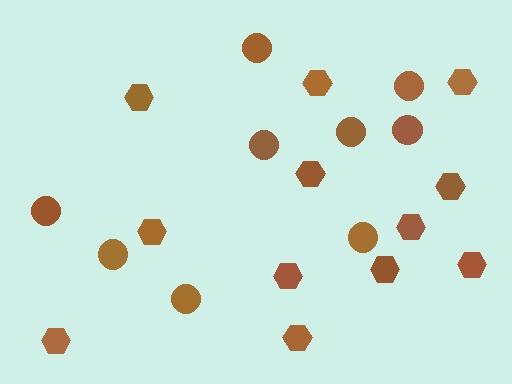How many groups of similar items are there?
There are 2 groups: one group of hexagons (12) and one group of circles (9).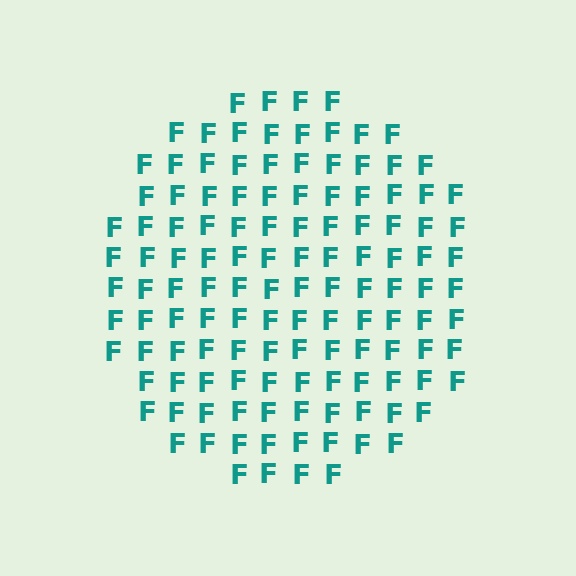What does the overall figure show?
The overall figure shows a circle.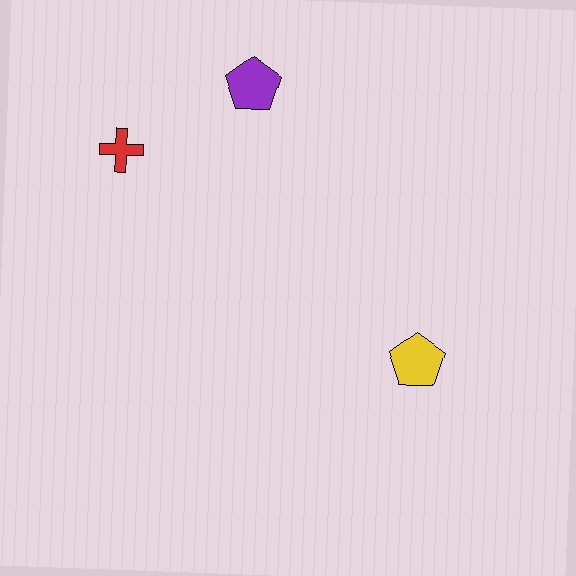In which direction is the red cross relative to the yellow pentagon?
The red cross is to the left of the yellow pentagon.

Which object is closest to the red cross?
The purple pentagon is closest to the red cross.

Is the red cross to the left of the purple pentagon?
Yes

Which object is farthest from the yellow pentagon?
The red cross is farthest from the yellow pentagon.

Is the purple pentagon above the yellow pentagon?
Yes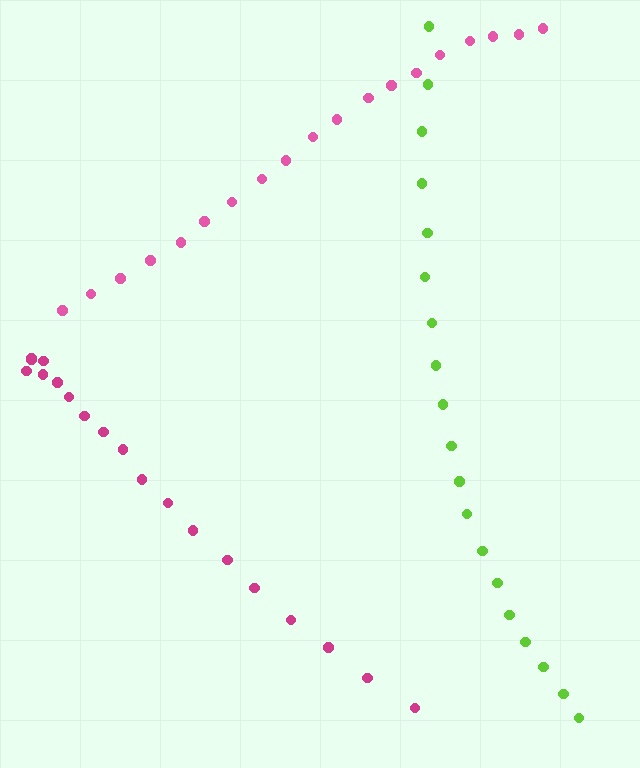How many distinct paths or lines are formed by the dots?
There are 3 distinct paths.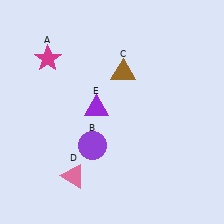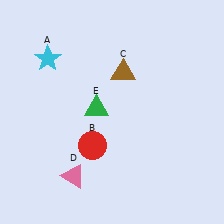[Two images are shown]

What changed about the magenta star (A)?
In Image 1, A is magenta. In Image 2, it changed to cyan.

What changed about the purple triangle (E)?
In Image 1, E is purple. In Image 2, it changed to green.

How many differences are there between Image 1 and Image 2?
There are 3 differences between the two images.